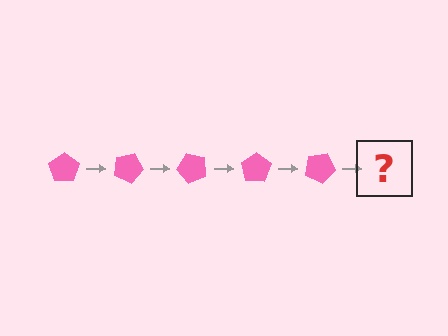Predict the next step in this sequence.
The next step is a pink pentagon rotated 125 degrees.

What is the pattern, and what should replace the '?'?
The pattern is that the pentagon rotates 25 degrees each step. The '?' should be a pink pentagon rotated 125 degrees.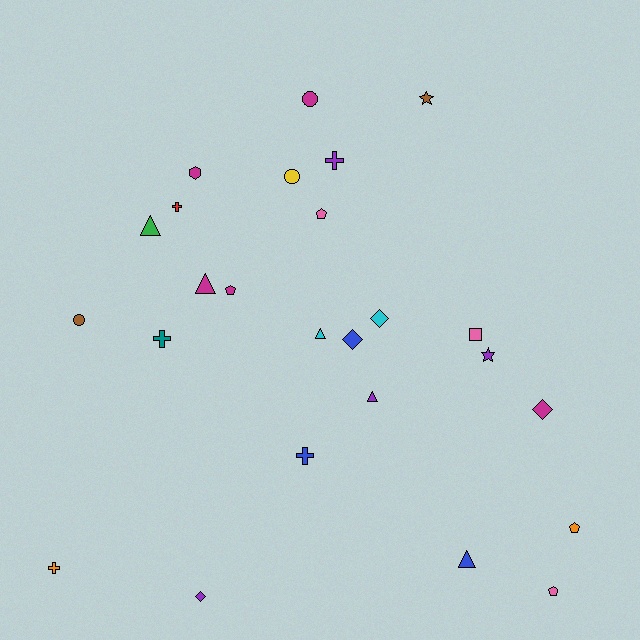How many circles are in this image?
There are 3 circles.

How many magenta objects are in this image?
There are 5 magenta objects.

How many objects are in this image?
There are 25 objects.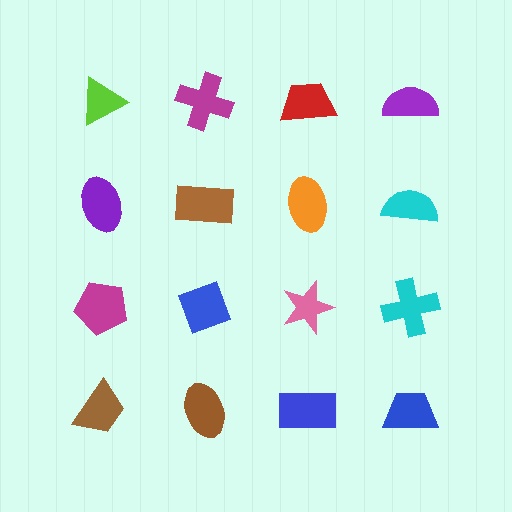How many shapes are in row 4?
4 shapes.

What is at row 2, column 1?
A purple ellipse.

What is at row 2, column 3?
An orange ellipse.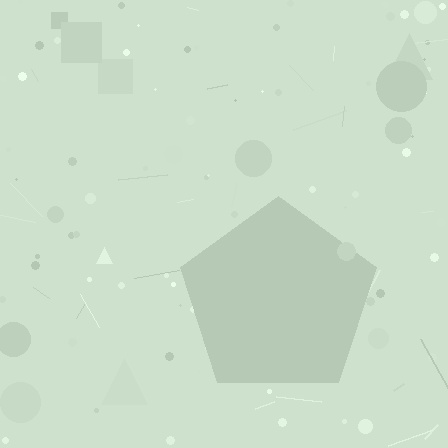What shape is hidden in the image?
A pentagon is hidden in the image.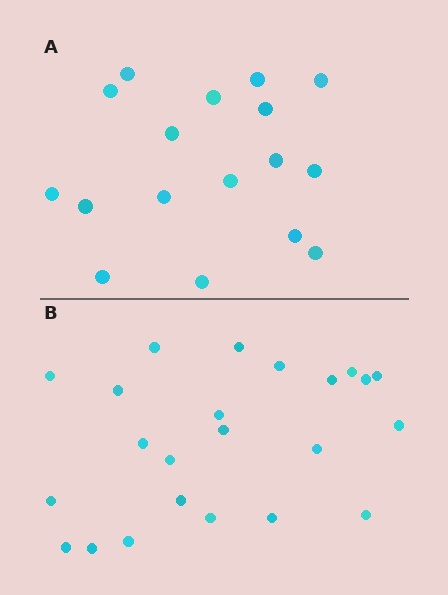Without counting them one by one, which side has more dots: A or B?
Region B (the bottom region) has more dots.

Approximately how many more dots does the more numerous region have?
Region B has about 6 more dots than region A.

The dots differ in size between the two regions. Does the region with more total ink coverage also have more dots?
No. Region A has more total ink coverage because its dots are larger, but region B actually contains more individual dots. Total area can be misleading — the number of items is what matters here.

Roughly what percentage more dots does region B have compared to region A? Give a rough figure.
About 35% more.